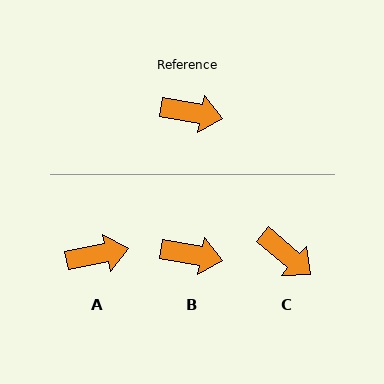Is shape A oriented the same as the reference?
No, it is off by about 22 degrees.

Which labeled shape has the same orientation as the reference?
B.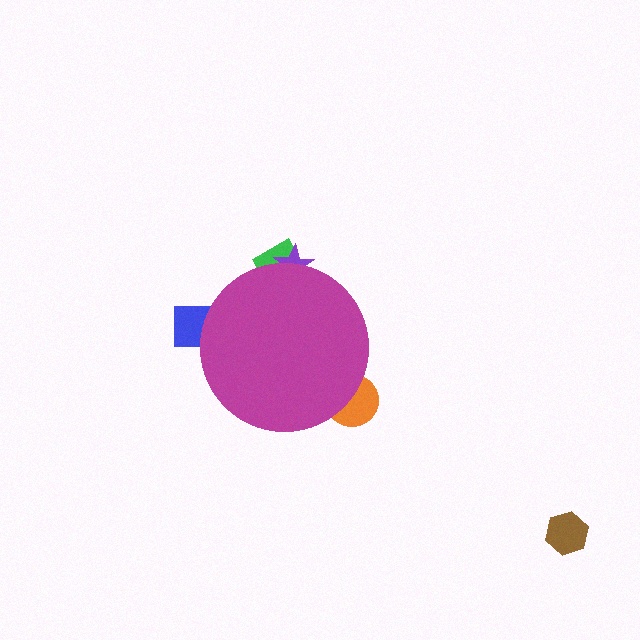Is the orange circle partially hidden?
Yes, the orange circle is partially hidden behind the magenta circle.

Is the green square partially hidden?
Yes, the green square is partially hidden behind the magenta circle.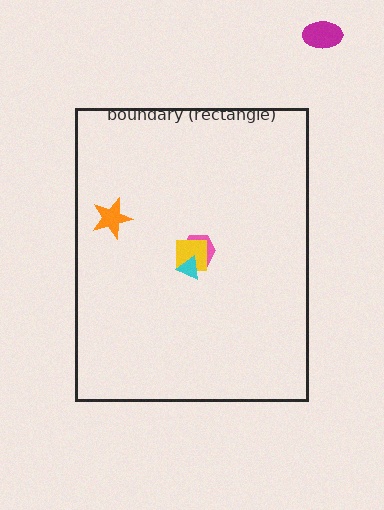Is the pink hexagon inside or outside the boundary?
Inside.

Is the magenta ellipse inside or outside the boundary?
Outside.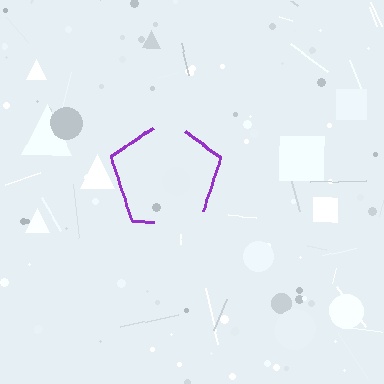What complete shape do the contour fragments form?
The contour fragments form a pentagon.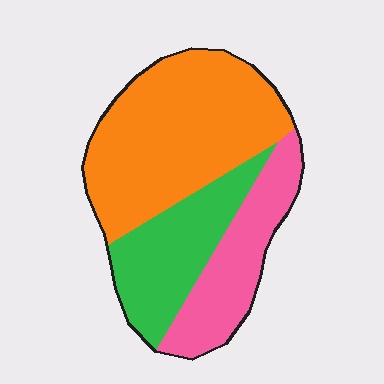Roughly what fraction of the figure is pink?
Pink takes up about one quarter (1/4) of the figure.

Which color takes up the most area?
Orange, at roughly 50%.